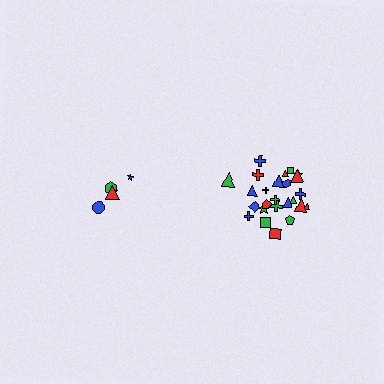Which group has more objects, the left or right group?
The right group.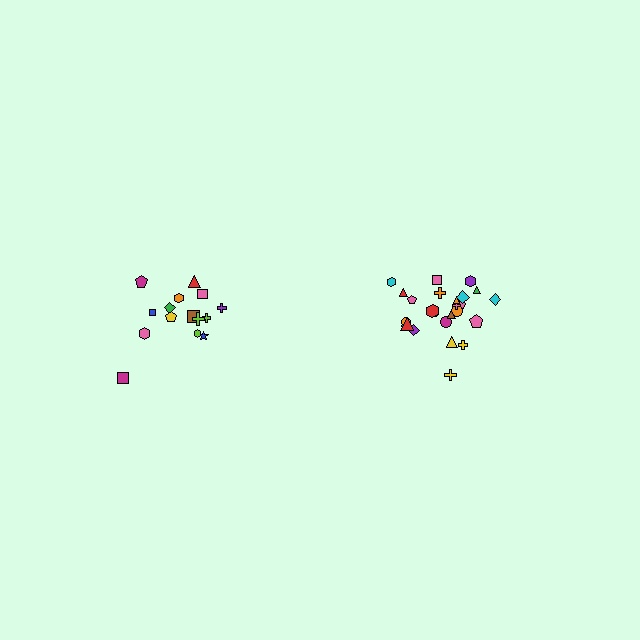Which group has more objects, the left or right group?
The right group.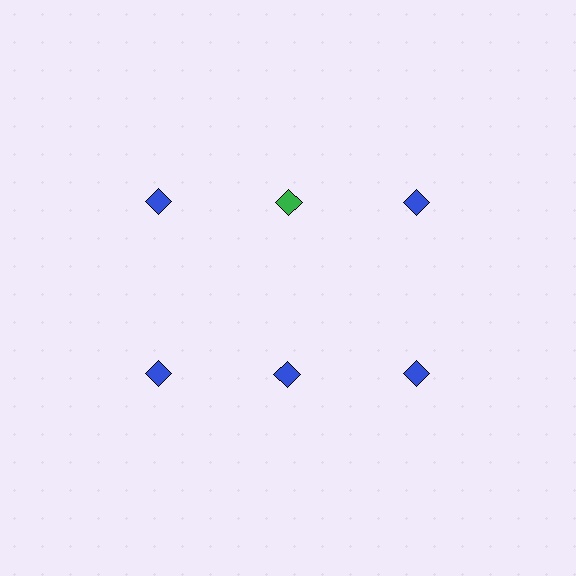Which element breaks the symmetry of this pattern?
The green diamond in the top row, second from left column breaks the symmetry. All other shapes are blue diamonds.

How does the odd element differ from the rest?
It has a different color: green instead of blue.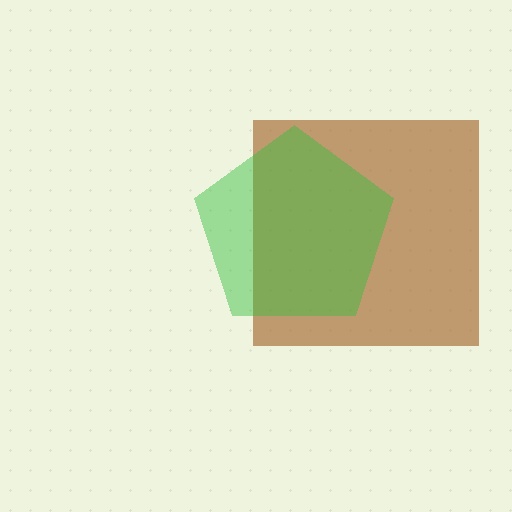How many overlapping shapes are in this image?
There are 2 overlapping shapes in the image.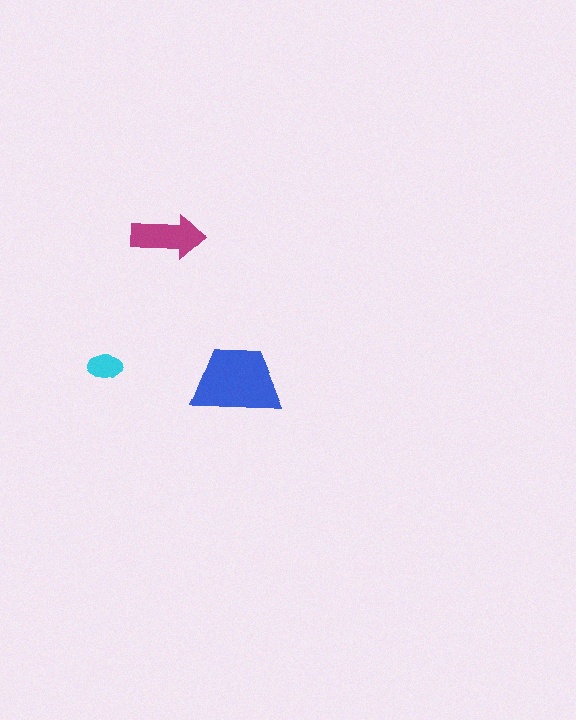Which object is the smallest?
The cyan ellipse.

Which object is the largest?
The blue trapezoid.